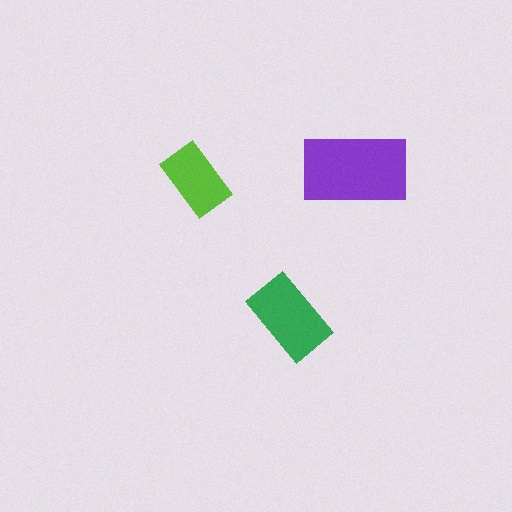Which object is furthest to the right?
The purple rectangle is rightmost.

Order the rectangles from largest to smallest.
the purple one, the green one, the lime one.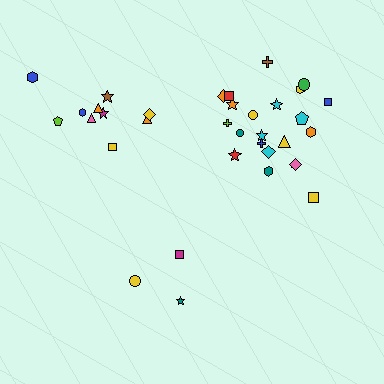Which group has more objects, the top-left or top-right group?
The top-right group.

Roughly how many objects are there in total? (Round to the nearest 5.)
Roughly 35 objects in total.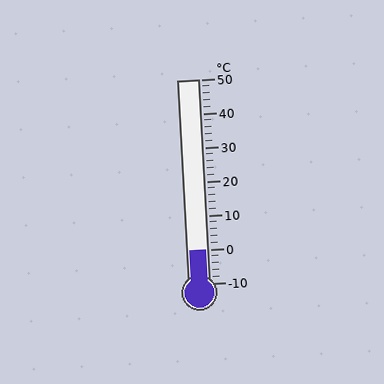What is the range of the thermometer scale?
The thermometer scale ranges from -10°C to 50°C.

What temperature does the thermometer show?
The thermometer shows approximately 0°C.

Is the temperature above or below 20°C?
The temperature is below 20°C.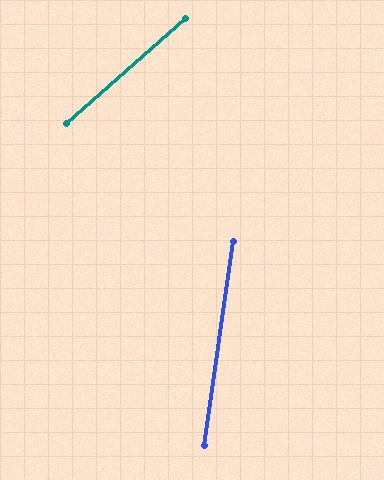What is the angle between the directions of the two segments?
Approximately 41 degrees.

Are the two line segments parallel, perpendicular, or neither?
Neither parallel nor perpendicular — they differ by about 41°.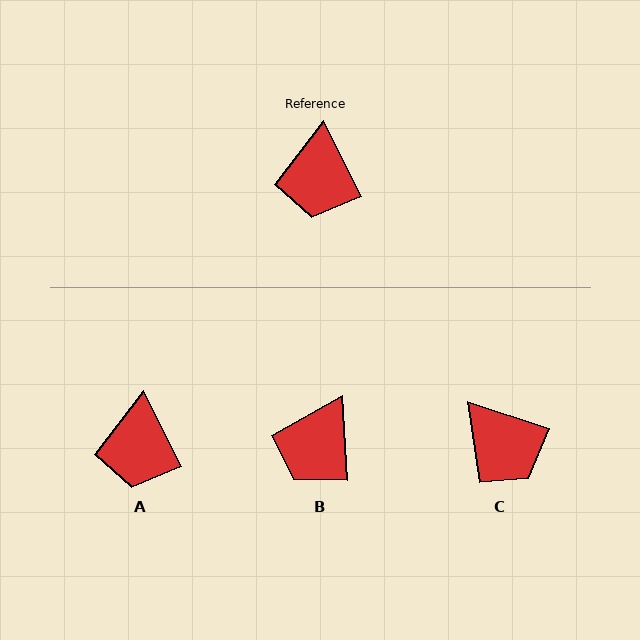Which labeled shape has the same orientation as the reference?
A.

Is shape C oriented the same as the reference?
No, it is off by about 46 degrees.